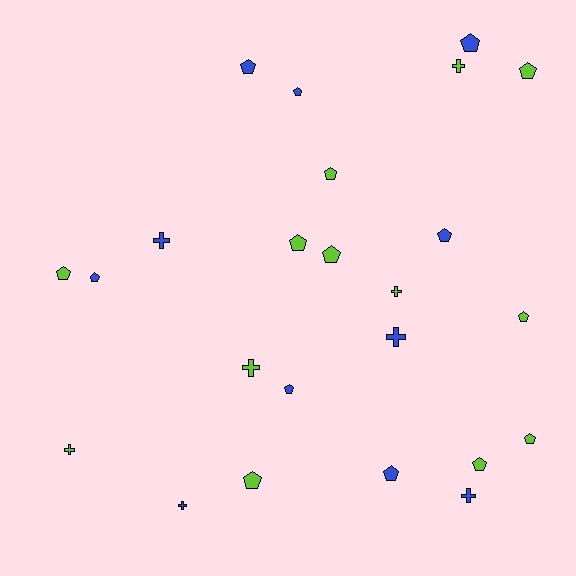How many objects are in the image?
There are 24 objects.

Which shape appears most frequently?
Pentagon, with 16 objects.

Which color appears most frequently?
Lime, with 13 objects.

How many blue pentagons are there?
There are 7 blue pentagons.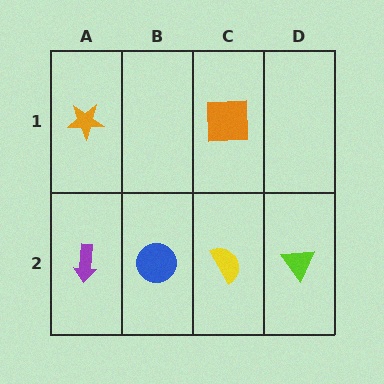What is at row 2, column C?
A yellow semicircle.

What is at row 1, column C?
An orange square.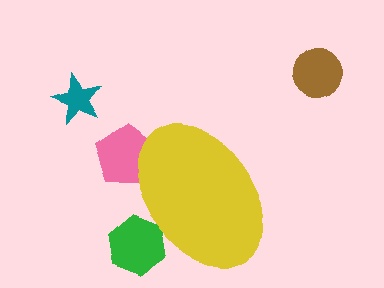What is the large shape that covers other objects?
A yellow ellipse.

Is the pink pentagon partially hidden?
Yes, the pink pentagon is partially hidden behind the yellow ellipse.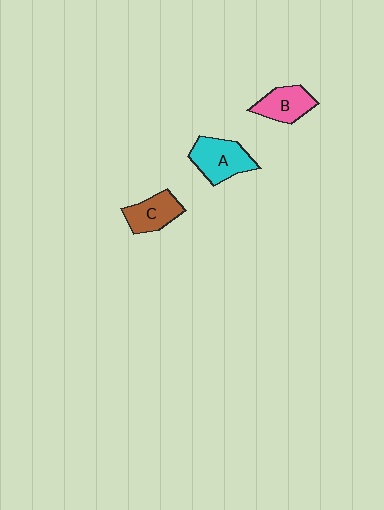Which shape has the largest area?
Shape A (cyan).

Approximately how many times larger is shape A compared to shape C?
Approximately 1.2 times.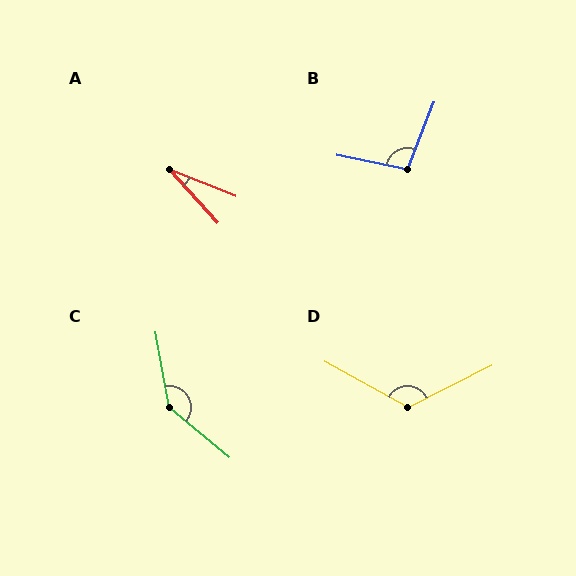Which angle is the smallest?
A, at approximately 26 degrees.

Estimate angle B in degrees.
Approximately 100 degrees.